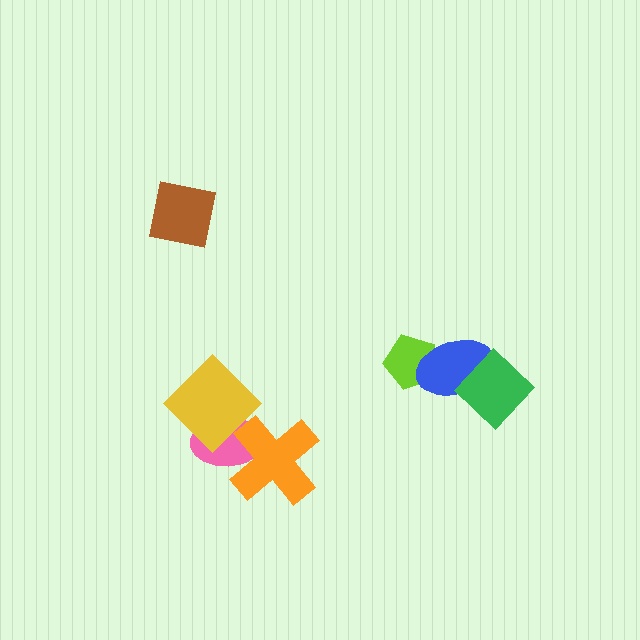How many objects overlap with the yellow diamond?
2 objects overlap with the yellow diamond.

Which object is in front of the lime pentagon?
The blue ellipse is in front of the lime pentagon.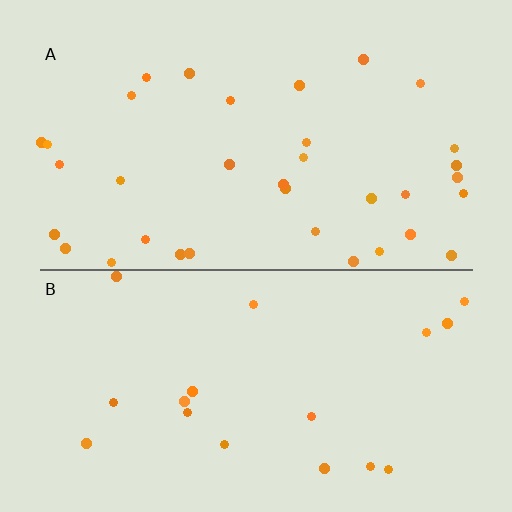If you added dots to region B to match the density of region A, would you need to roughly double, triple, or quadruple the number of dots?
Approximately double.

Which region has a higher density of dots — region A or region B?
A (the top).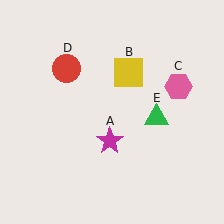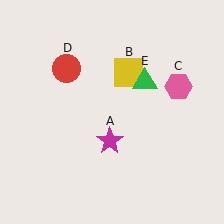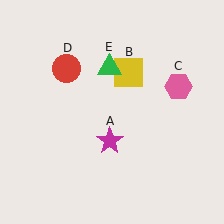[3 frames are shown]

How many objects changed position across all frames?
1 object changed position: green triangle (object E).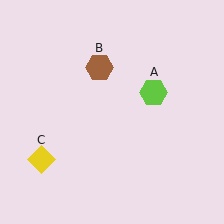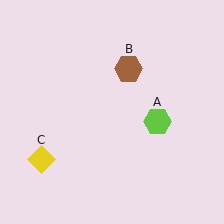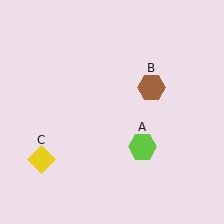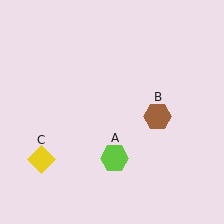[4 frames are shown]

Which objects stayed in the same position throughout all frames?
Yellow diamond (object C) remained stationary.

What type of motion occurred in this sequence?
The lime hexagon (object A), brown hexagon (object B) rotated clockwise around the center of the scene.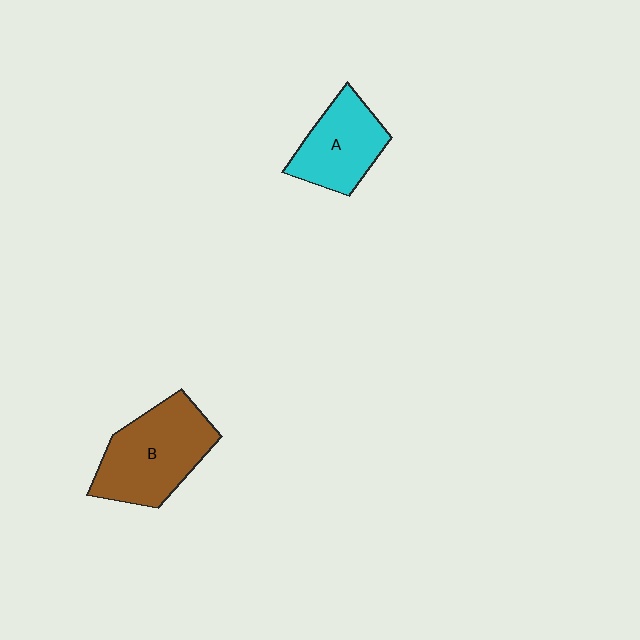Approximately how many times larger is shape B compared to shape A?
Approximately 1.4 times.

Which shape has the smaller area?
Shape A (cyan).